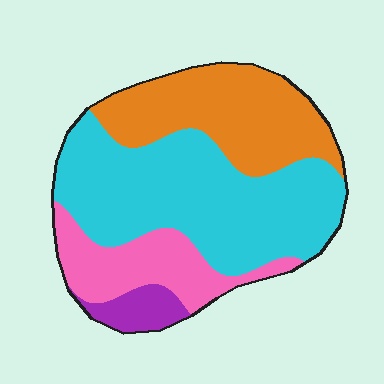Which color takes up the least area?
Purple, at roughly 5%.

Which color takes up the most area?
Cyan, at roughly 50%.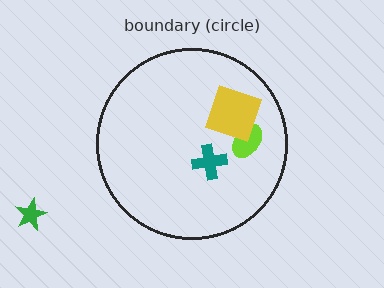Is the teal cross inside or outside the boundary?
Inside.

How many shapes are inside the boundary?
3 inside, 1 outside.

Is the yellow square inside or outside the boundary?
Inside.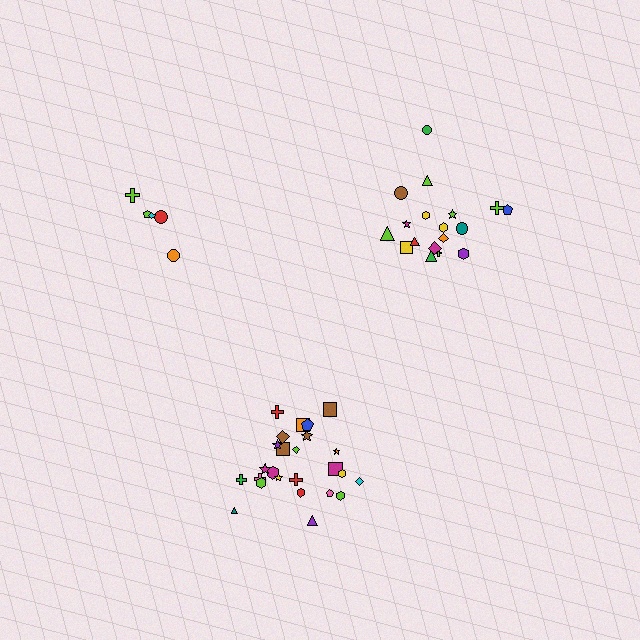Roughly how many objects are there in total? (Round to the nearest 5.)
Roughly 50 objects in total.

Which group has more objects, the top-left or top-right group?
The top-right group.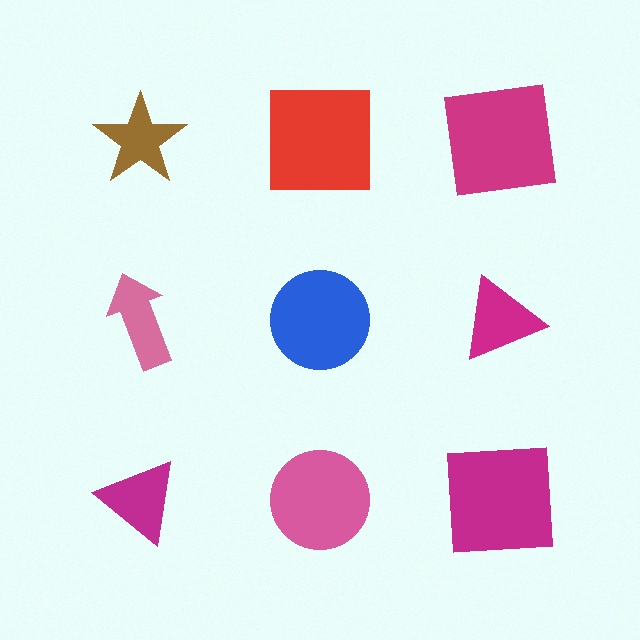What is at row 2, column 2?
A blue circle.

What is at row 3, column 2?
A pink circle.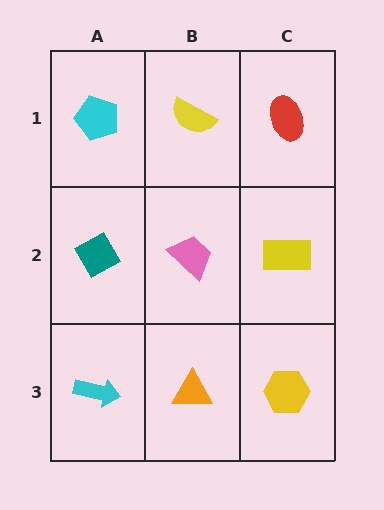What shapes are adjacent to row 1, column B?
A pink trapezoid (row 2, column B), a cyan pentagon (row 1, column A), a red ellipse (row 1, column C).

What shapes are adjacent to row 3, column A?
A teal diamond (row 2, column A), an orange triangle (row 3, column B).